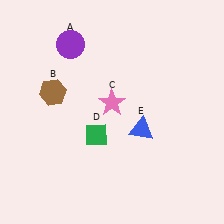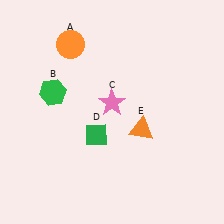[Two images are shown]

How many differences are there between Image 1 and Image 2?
There are 3 differences between the two images.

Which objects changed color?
A changed from purple to orange. B changed from brown to green. E changed from blue to orange.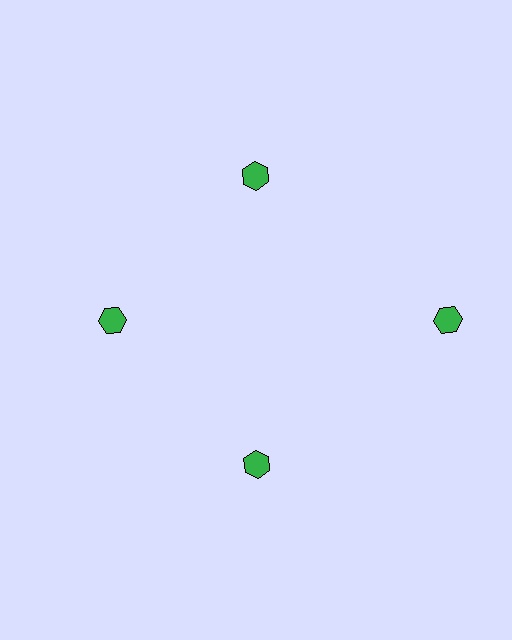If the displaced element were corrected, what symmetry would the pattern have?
It would have 4-fold rotational symmetry — the pattern would map onto itself every 90 degrees.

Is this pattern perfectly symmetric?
No. The 4 green hexagons are arranged in a ring, but one element near the 3 o'clock position is pushed outward from the center, breaking the 4-fold rotational symmetry.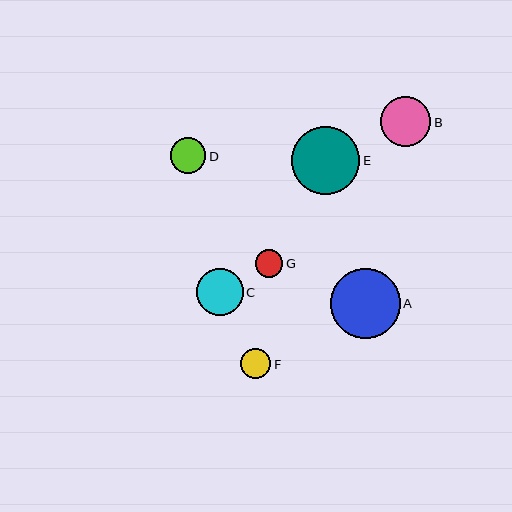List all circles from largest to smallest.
From largest to smallest: A, E, B, C, D, F, G.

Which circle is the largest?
Circle A is the largest with a size of approximately 70 pixels.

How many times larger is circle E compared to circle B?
Circle E is approximately 1.3 times the size of circle B.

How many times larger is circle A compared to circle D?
Circle A is approximately 2.0 times the size of circle D.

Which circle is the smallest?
Circle G is the smallest with a size of approximately 28 pixels.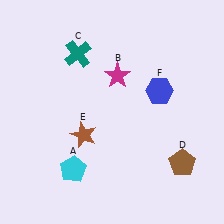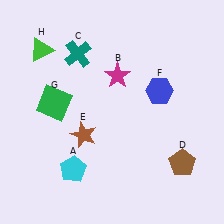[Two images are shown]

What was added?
A green square (G), a green triangle (H) were added in Image 2.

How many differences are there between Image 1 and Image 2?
There are 2 differences between the two images.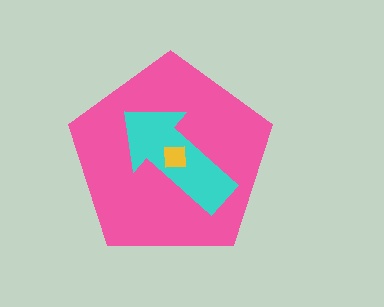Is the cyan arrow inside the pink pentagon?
Yes.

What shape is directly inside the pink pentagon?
The cyan arrow.